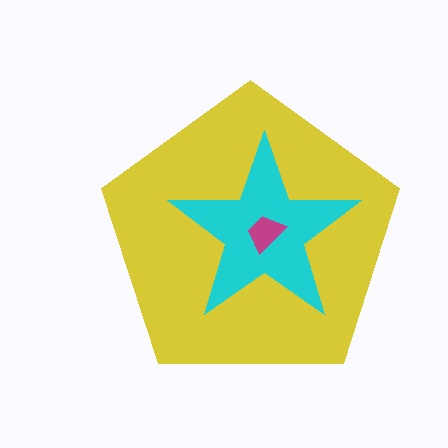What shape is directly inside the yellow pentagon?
The cyan star.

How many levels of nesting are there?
3.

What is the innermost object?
The magenta trapezoid.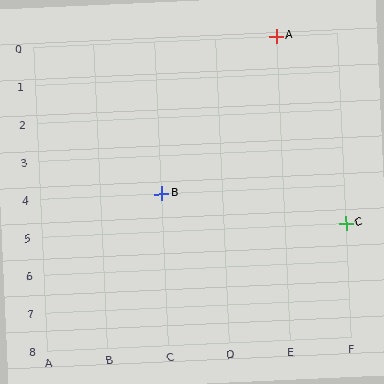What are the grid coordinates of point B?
Point B is at grid coordinates (C, 4).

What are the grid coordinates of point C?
Point C is at grid coordinates (F, 5).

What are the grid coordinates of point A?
Point A is at grid coordinates (E, 0).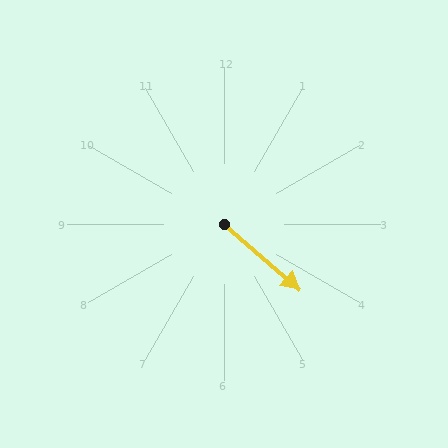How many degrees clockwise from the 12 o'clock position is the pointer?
Approximately 131 degrees.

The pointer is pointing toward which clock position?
Roughly 4 o'clock.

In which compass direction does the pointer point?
Southeast.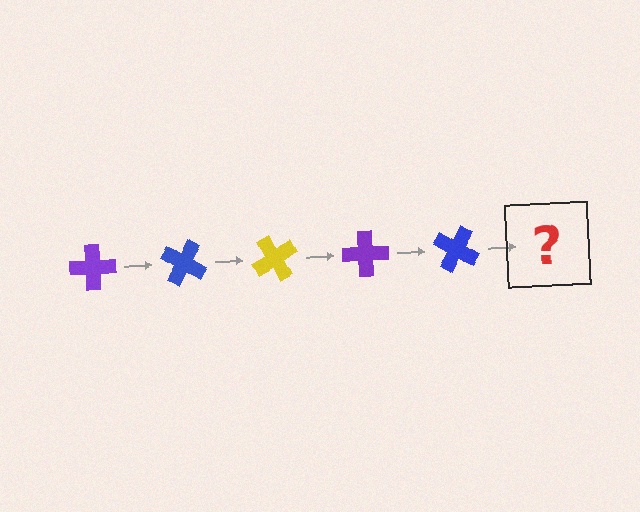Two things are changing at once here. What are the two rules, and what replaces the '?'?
The two rules are that it rotates 30 degrees each step and the color cycles through purple, blue, and yellow. The '?' should be a yellow cross, rotated 150 degrees from the start.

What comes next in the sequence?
The next element should be a yellow cross, rotated 150 degrees from the start.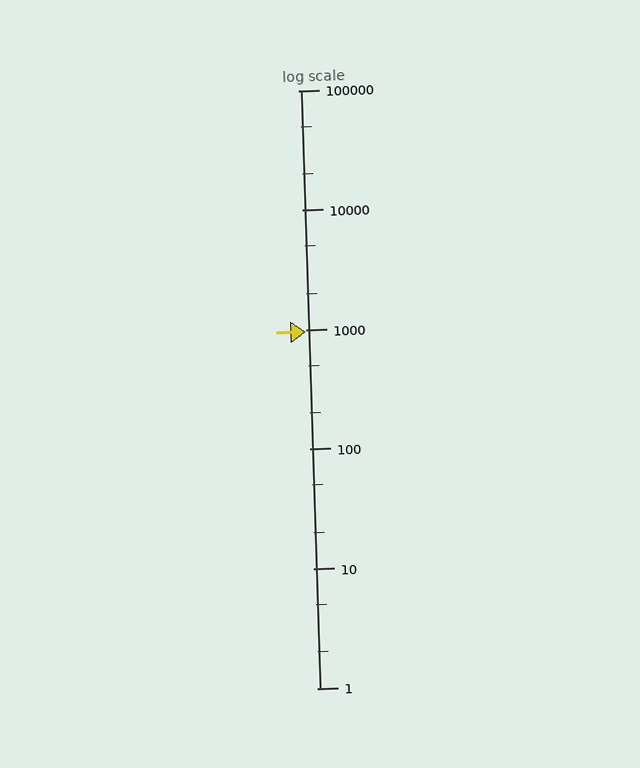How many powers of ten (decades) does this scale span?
The scale spans 5 decades, from 1 to 100000.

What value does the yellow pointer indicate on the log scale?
The pointer indicates approximately 960.